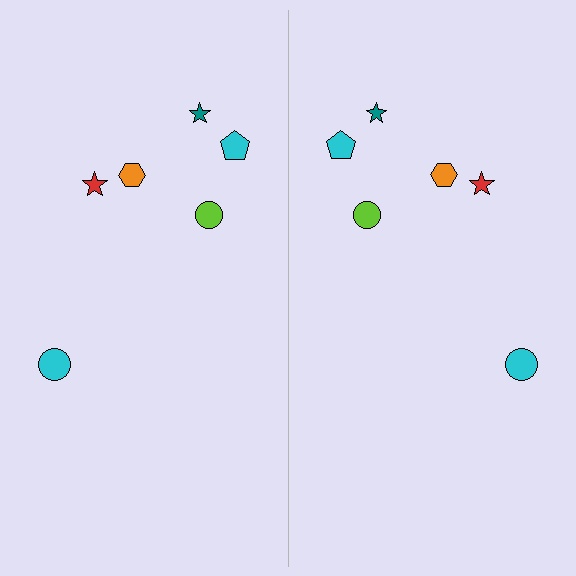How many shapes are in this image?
There are 12 shapes in this image.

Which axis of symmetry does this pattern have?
The pattern has a vertical axis of symmetry running through the center of the image.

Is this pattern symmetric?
Yes, this pattern has bilateral (reflection) symmetry.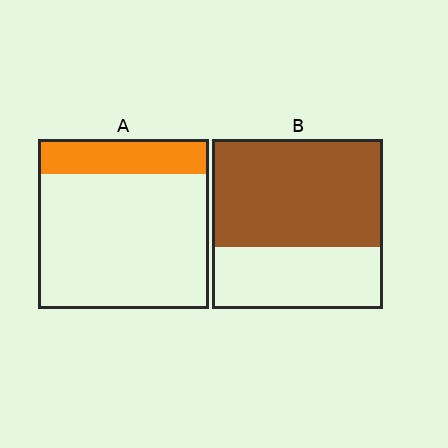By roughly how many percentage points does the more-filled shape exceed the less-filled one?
By roughly 45 percentage points (B over A).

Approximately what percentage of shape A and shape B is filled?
A is approximately 20% and B is approximately 65%.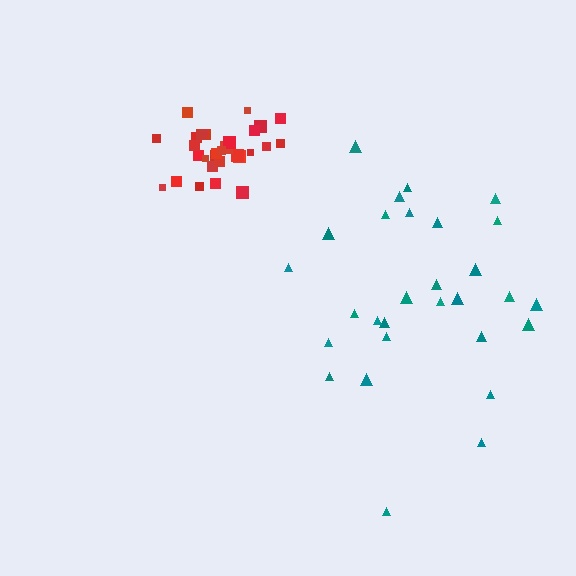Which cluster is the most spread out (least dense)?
Teal.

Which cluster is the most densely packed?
Red.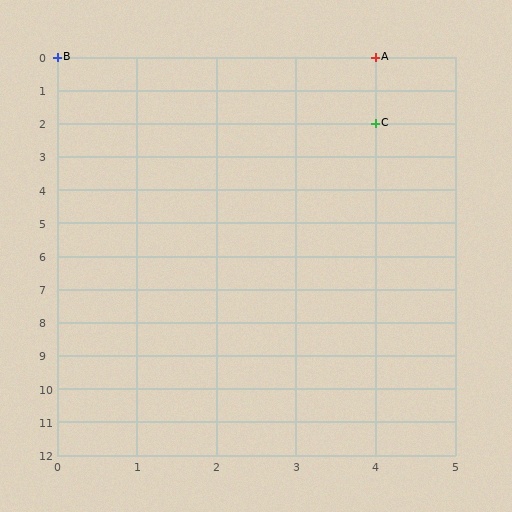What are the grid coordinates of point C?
Point C is at grid coordinates (4, 2).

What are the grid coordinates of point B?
Point B is at grid coordinates (0, 0).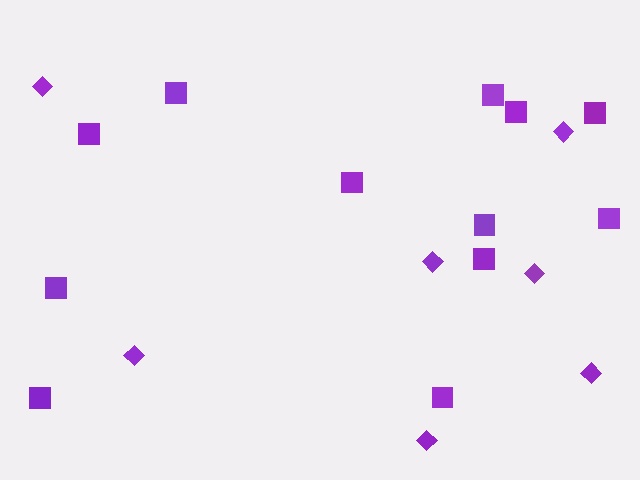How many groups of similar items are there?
There are 2 groups: one group of diamonds (7) and one group of squares (12).